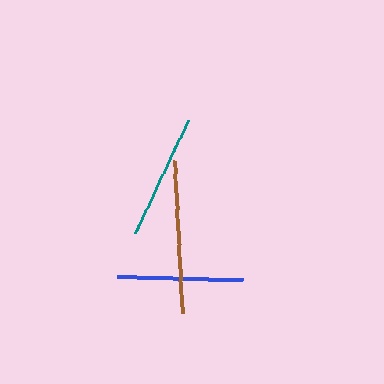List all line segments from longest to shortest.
From longest to shortest: brown, blue, teal.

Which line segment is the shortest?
The teal line is the shortest at approximately 125 pixels.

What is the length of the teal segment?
The teal segment is approximately 125 pixels long.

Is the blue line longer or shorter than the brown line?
The brown line is longer than the blue line.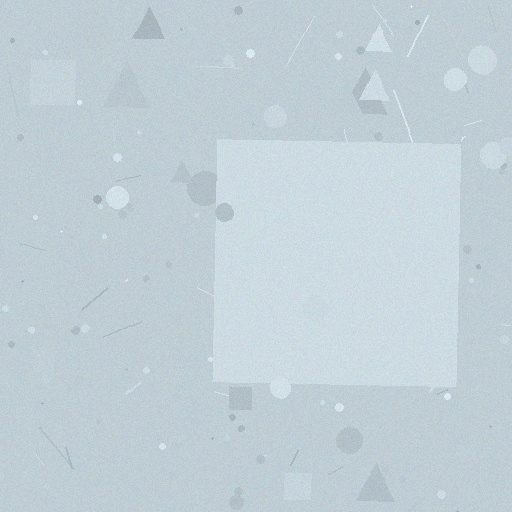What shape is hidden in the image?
A square is hidden in the image.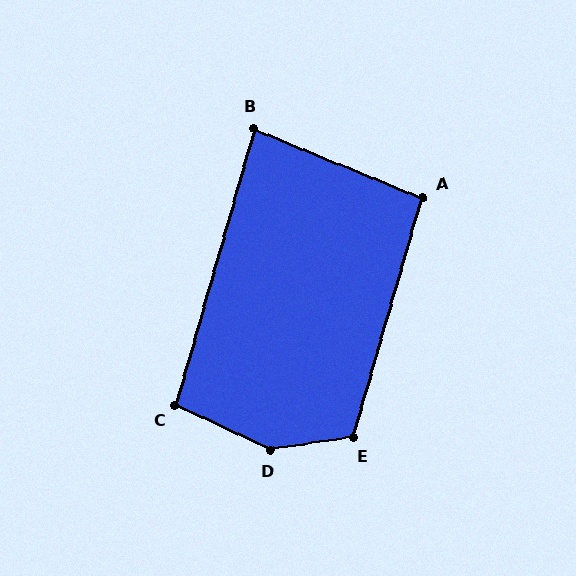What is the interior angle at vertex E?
Approximately 115 degrees (obtuse).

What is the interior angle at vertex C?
Approximately 99 degrees (obtuse).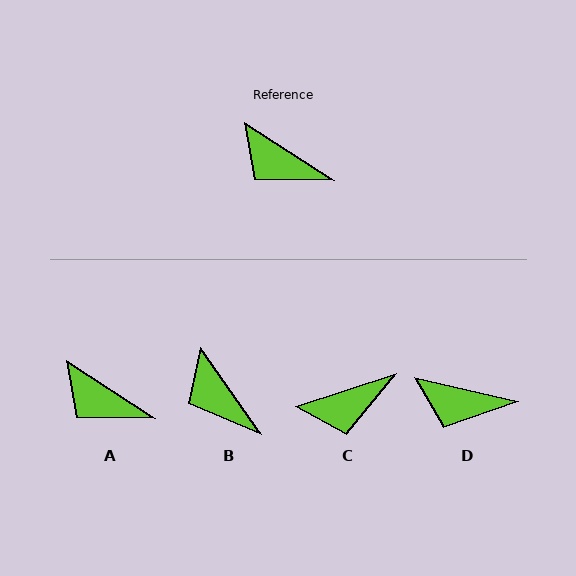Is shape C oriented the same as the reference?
No, it is off by about 51 degrees.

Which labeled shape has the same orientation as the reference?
A.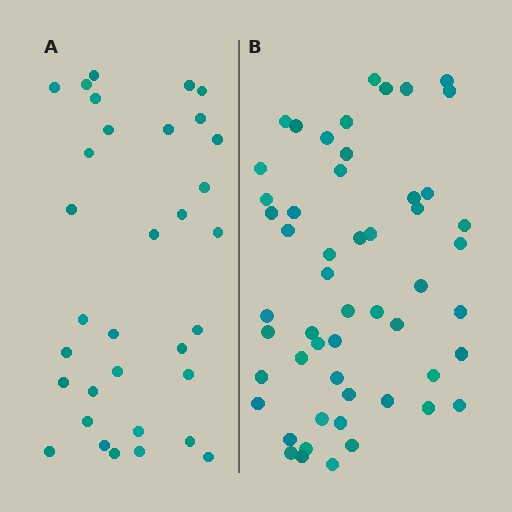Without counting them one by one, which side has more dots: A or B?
Region B (the right region) has more dots.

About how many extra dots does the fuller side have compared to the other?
Region B has approximately 20 more dots than region A.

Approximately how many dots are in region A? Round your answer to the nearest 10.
About 30 dots. (The exact count is 33, which rounds to 30.)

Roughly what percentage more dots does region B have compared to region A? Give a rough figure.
About 60% more.